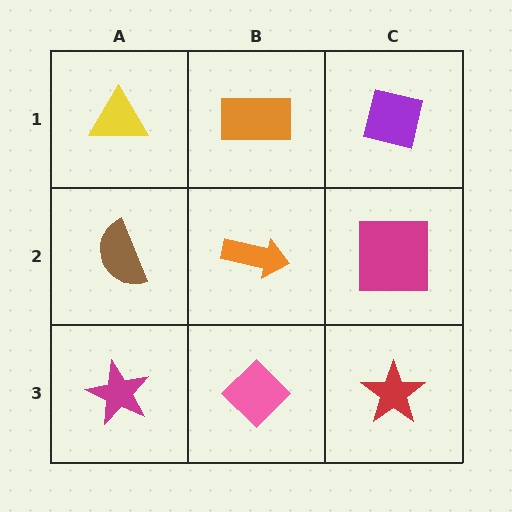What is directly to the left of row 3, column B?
A magenta star.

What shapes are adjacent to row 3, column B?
An orange arrow (row 2, column B), a magenta star (row 3, column A), a red star (row 3, column C).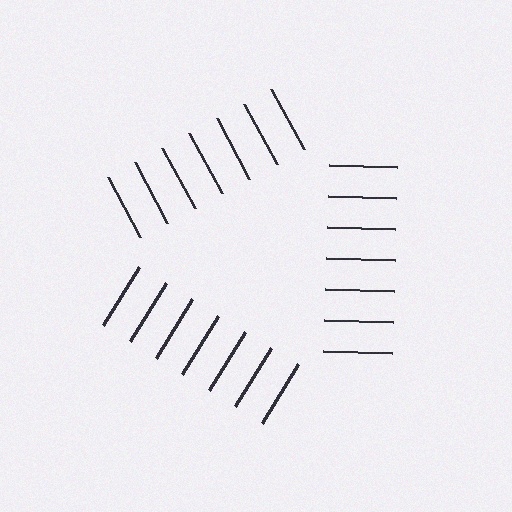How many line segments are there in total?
21 — 7 along each of the 3 edges.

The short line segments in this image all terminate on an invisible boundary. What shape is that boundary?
An illusory triangle — the line segments terminate on its edges but no continuous stroke is drawn.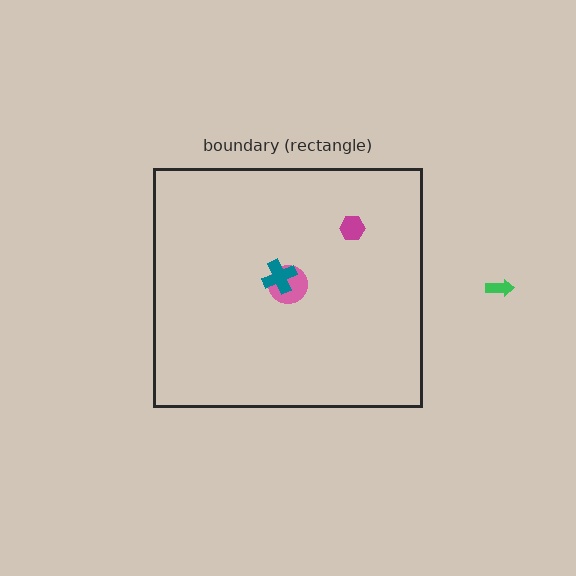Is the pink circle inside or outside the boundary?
Inside.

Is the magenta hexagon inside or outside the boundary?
Inside.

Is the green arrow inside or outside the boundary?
Outside.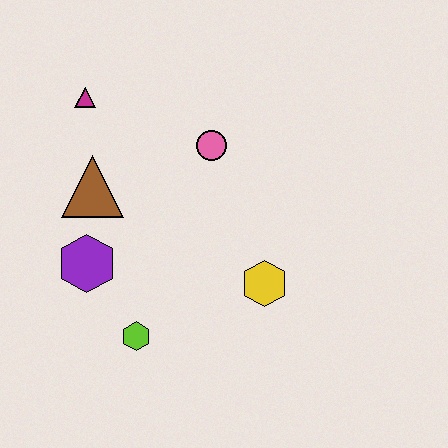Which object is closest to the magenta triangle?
The brown triangle is closest to the magenta triangle.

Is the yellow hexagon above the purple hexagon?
No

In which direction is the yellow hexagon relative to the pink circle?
The yellow hexagon is below the pink circle.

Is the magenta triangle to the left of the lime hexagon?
Yes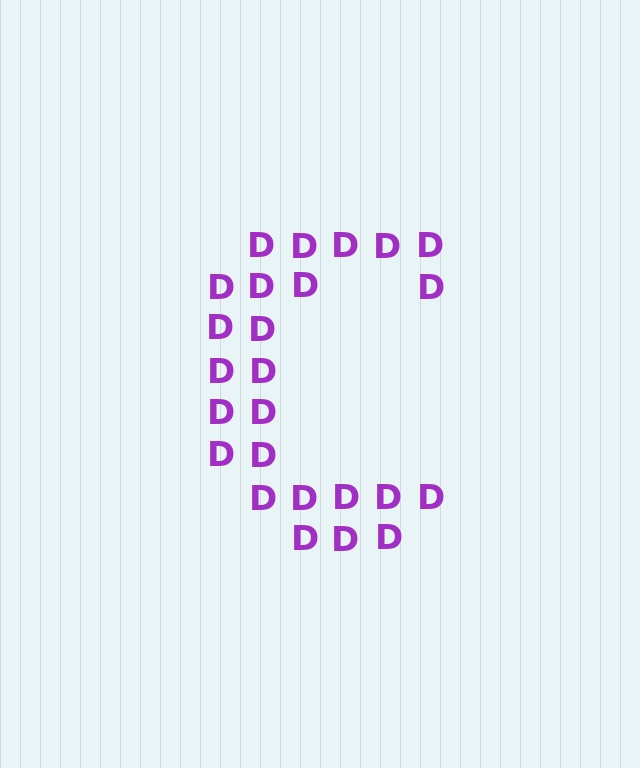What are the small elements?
The small elements are letter D's.